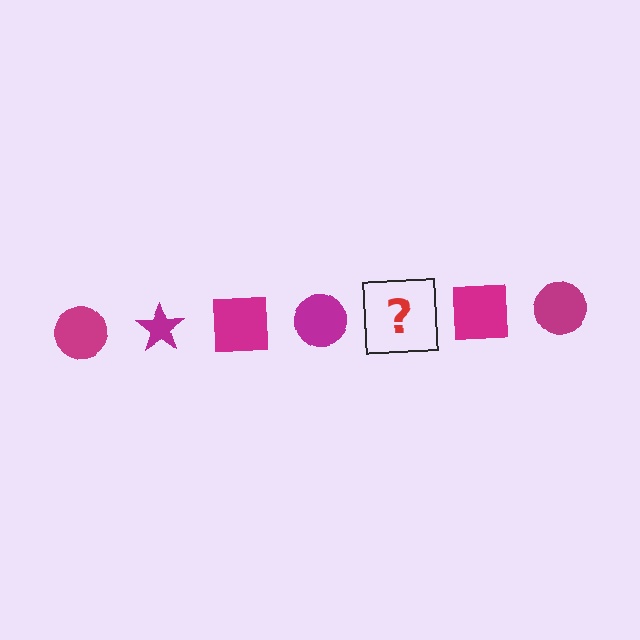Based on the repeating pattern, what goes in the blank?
The blank should be a magenta star.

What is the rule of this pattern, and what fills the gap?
The rule is that the pattern cycles through circle, star, square shapes in magenta. The gap should be filled with a magenta star.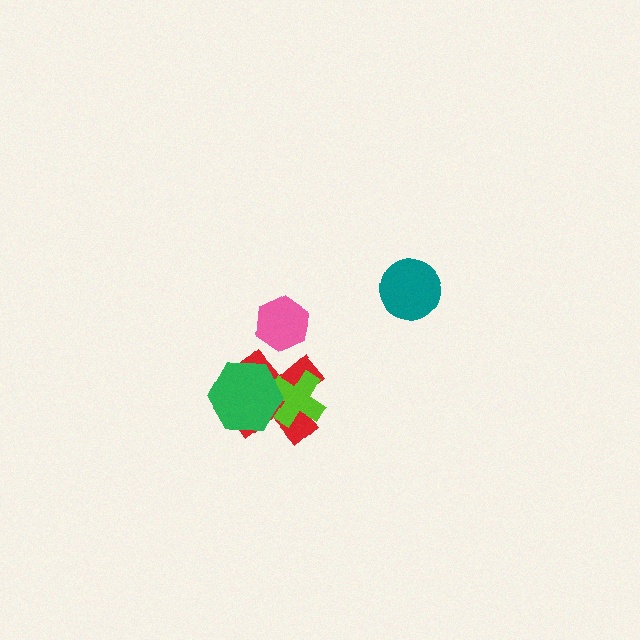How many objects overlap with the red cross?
2 objects overlap with the red cross.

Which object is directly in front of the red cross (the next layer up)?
The lime cross is directly in front of the red cross.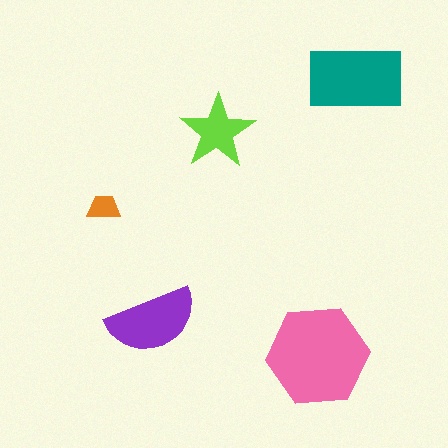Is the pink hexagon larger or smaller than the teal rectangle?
Larger.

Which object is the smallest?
The orange trapezoid.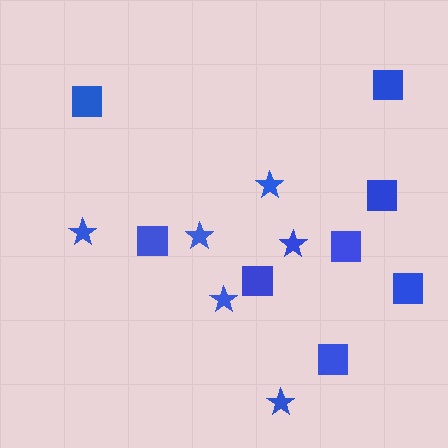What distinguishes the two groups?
There are 2 groups: one group of stars (6) and one group of squares (8).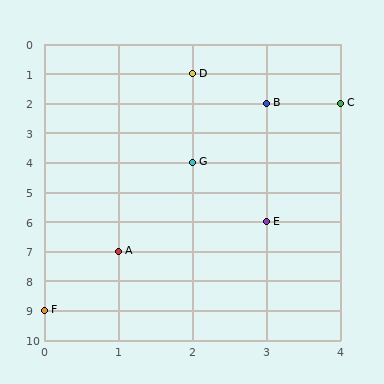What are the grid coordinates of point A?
Point A is at grid coordinates (1, 7).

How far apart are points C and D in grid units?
Points C and D are 2 columns and 1 row apart (about 2.2 grid units diagonally).